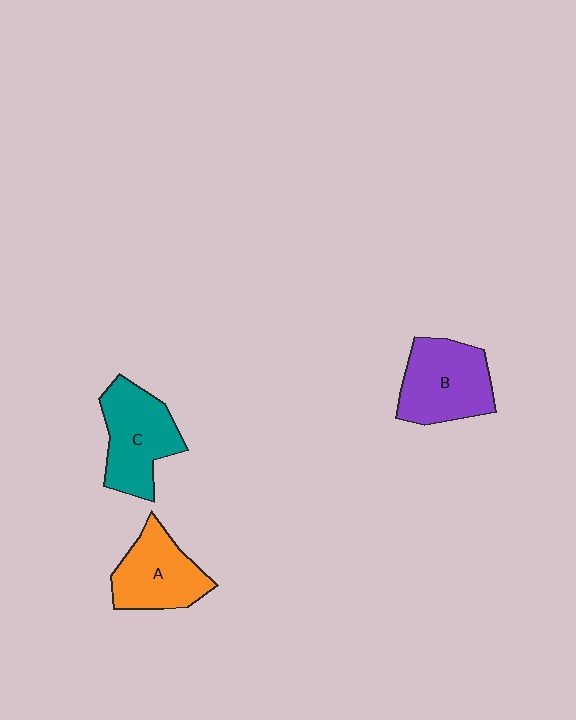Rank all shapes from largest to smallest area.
From largest to smallest: B (purple), C (teal), A (orange).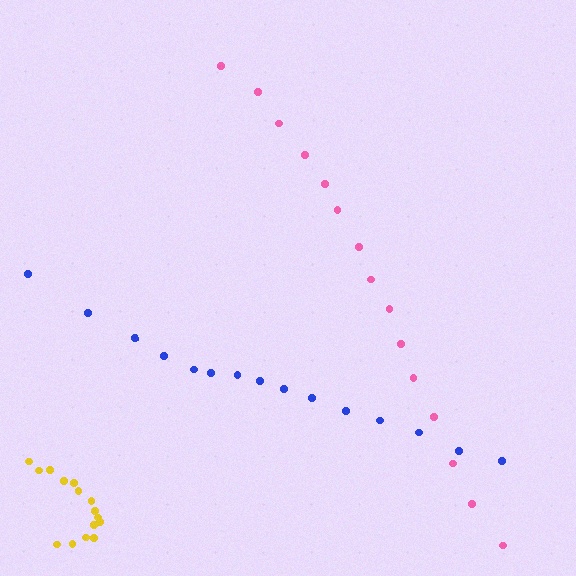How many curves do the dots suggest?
There are 3 distinct paths.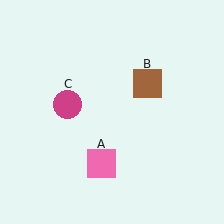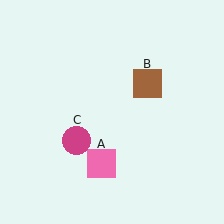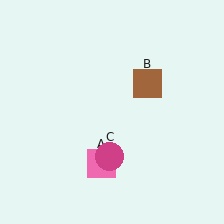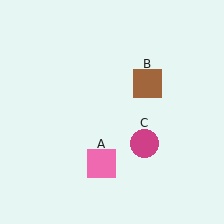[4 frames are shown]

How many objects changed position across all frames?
1 object changed position: magenta circle (object C).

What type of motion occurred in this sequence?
The magenta circle (object C) rotated counterclockwise around the center of the scene.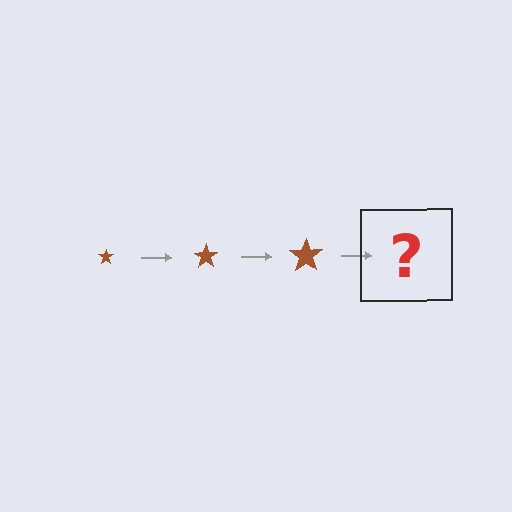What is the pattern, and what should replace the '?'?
The pattern is that the star gets progressively larger each step. The '?' should be a brown star, larger than the previous one.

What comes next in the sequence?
The next element should be a brown star, larger than the previous one.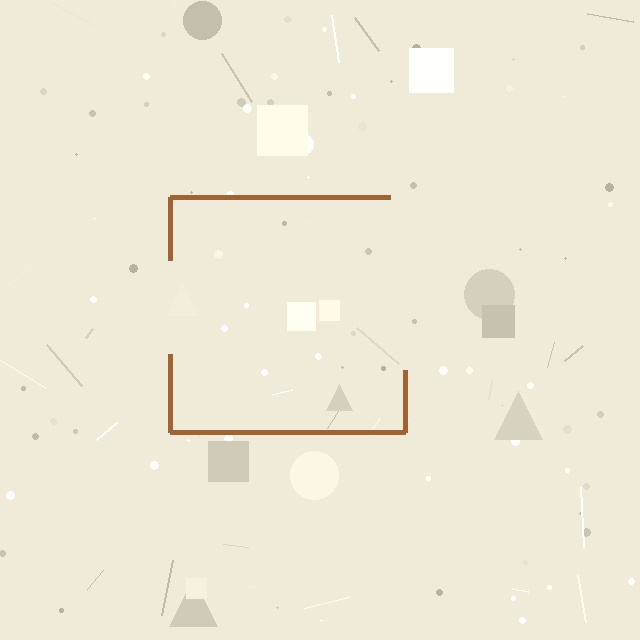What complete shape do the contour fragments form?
The contour fragments form a square.